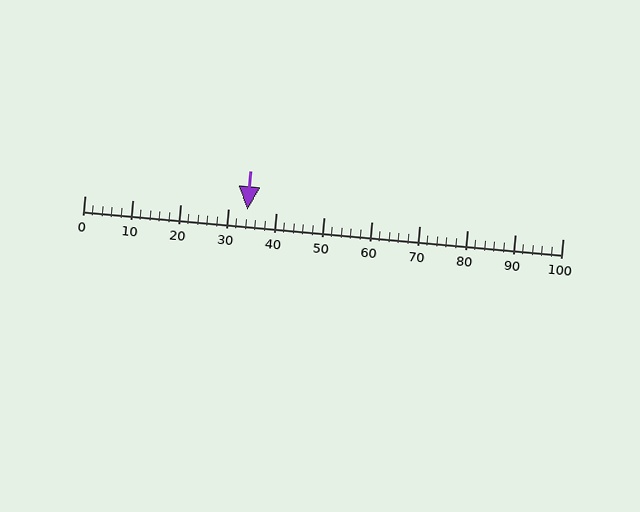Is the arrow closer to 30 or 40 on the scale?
The arrow is closer to 30.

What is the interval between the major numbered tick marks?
The major tick marks are spaced 10 units apart.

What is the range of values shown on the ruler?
The ruler shows values from 0 to 100.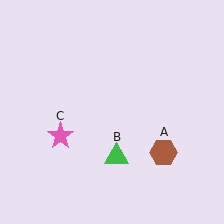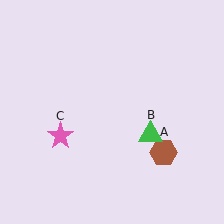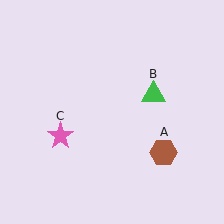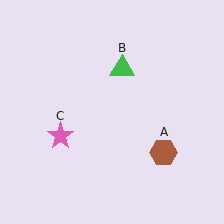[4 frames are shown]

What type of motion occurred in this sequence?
The green triangle (object B) rotated counterclockwise around the center of the scene.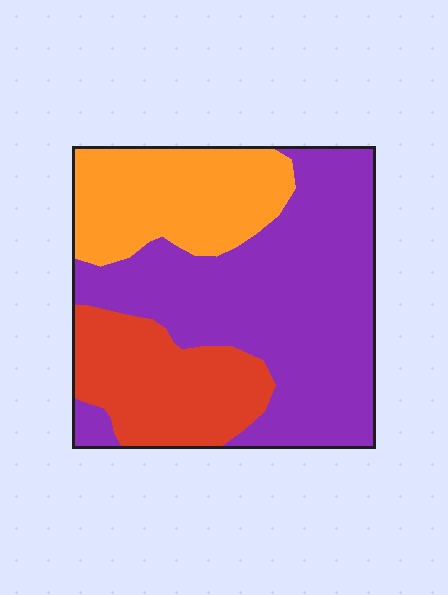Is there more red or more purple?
Purple.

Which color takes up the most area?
Purple, at roughly 55%.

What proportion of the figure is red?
Red takes up between a sixth and a third of the figure.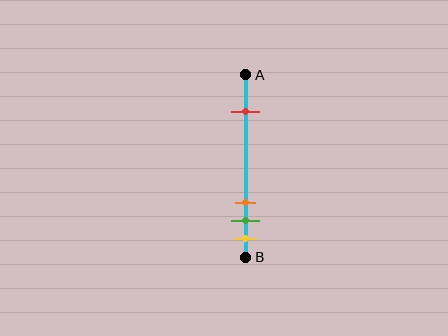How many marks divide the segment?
There are 4 marks dividing the segment.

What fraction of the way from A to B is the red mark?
The red mark is approximately 20% (0.2) of the way from A to B.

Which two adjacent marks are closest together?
The green and yellow marks are the closest adjacent pair.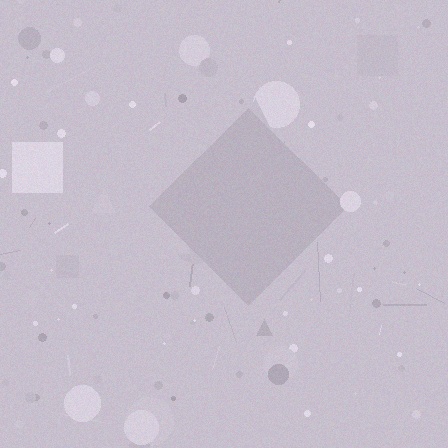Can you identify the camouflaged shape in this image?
The camouflaged shape is a diamond.